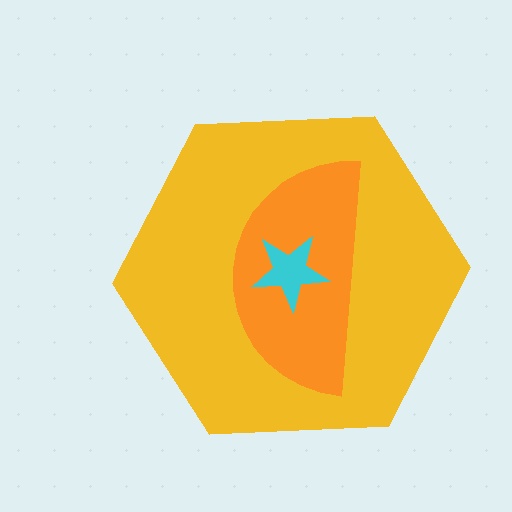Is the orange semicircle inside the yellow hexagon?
Yes.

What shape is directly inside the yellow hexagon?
The orange semicircle.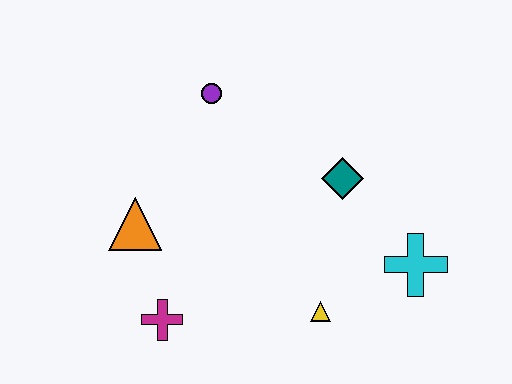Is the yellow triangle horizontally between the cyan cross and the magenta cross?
Yes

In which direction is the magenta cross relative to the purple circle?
The magenta cross is below the purple circle.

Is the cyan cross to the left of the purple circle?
No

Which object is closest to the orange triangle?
The magenta cross is closest to the orange triangle.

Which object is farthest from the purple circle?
The cyan cross is farthest from the purple circle.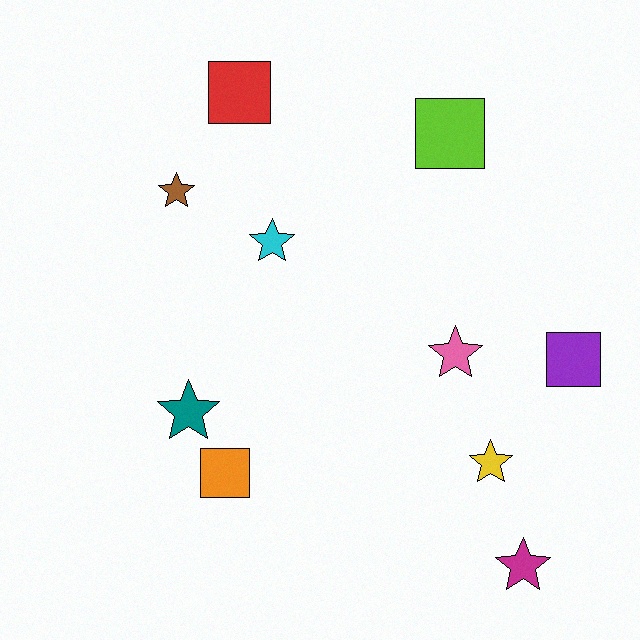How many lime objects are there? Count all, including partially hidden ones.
There is 1 lime object.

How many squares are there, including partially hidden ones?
There are 4 squares.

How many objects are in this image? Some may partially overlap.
There are 10 objects.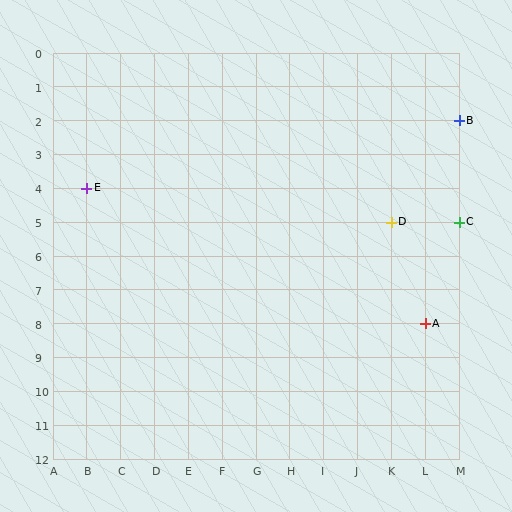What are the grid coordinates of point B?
Point B is at grid coordinates (M, 2).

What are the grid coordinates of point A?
Point A is at grid coordinates (L, 8).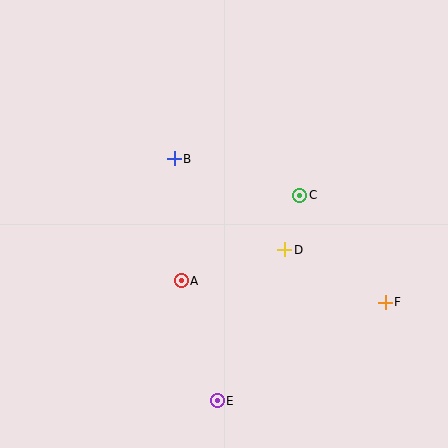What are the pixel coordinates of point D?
Point D is at (285, 250).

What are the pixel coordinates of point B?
Point B is at (174, 159).